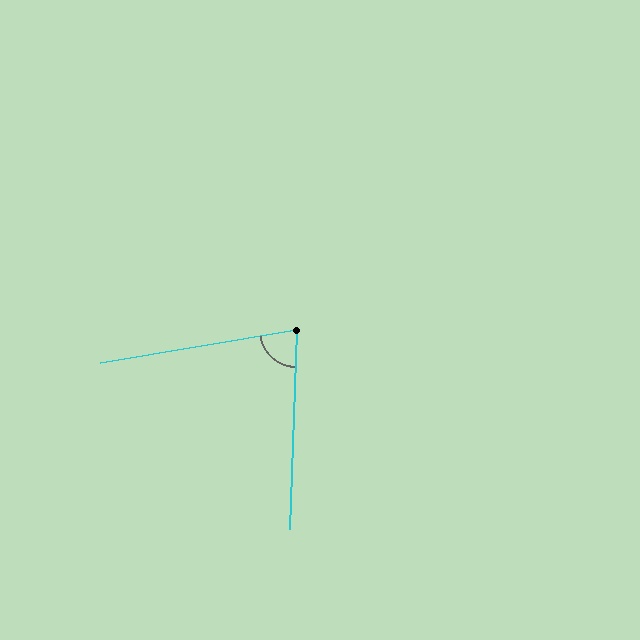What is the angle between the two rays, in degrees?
Approximately 78 degrees.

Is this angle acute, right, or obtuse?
It is acute.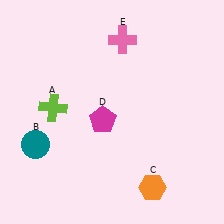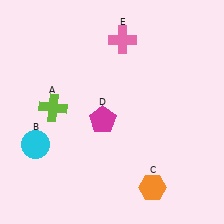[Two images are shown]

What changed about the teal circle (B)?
In Image 1, B is teal. In Image 2, it changed to cyan.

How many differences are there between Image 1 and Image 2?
There is 1 difference between the two images.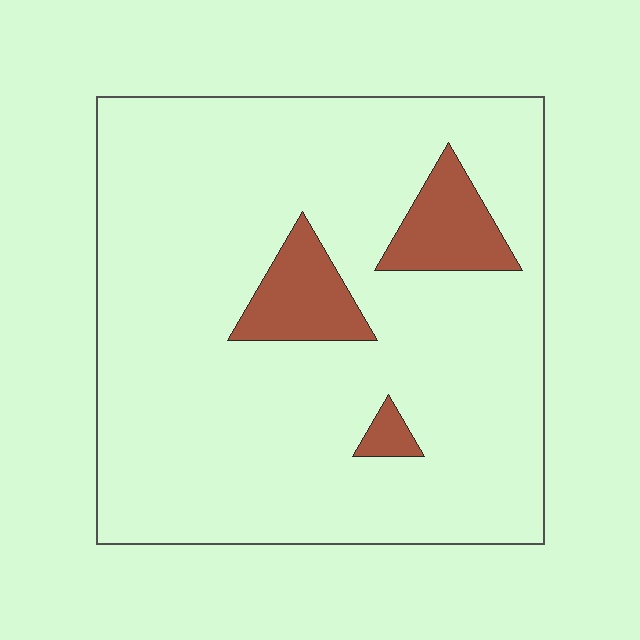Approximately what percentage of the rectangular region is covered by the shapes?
Approximately 10%.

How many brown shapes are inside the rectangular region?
3.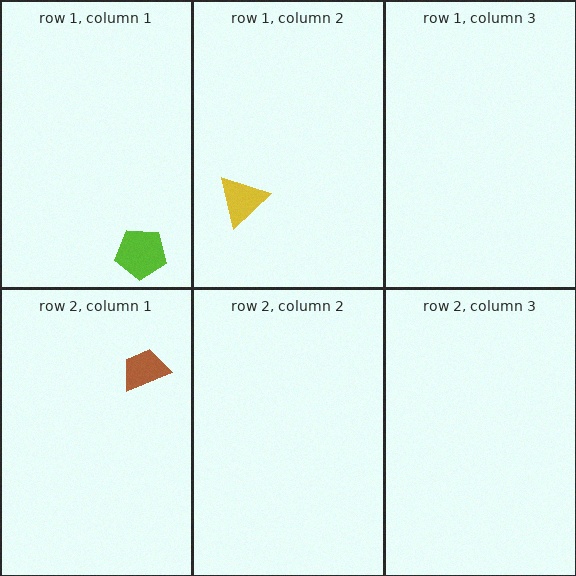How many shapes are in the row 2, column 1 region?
1.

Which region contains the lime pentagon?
The row 1, column 1 region.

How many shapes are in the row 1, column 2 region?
1.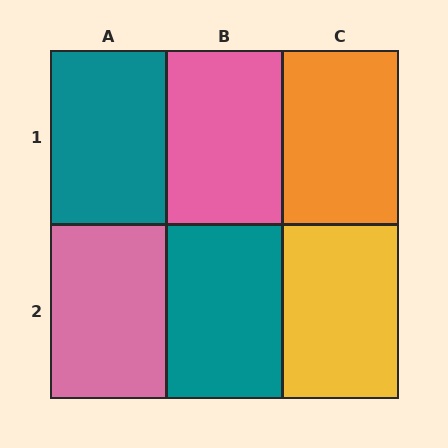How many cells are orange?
1 cell is orange.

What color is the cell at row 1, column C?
Orange.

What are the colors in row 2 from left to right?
Pink, teal, yellow.